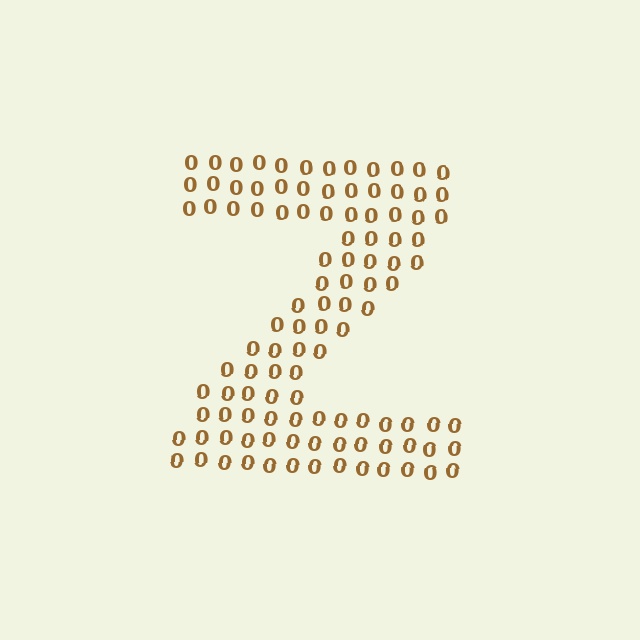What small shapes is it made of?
It is made of small digit 0's.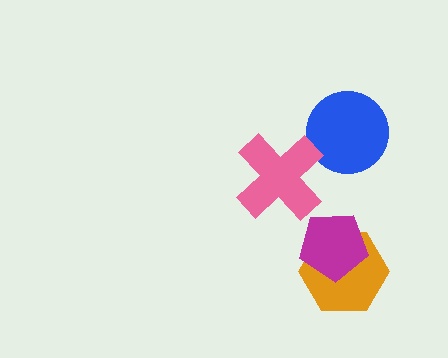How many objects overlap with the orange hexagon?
1 object overlaps with the orange hexagon.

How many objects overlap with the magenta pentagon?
1 object overlaps with the magenta pentagon.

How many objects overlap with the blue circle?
0 objects overlap with the blue circle.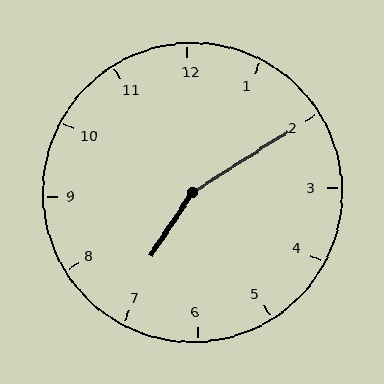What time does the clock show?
7:10.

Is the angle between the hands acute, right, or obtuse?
It is obtuse.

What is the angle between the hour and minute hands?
Approximately 155 degrees.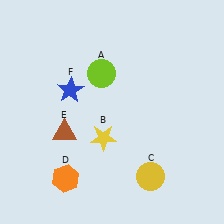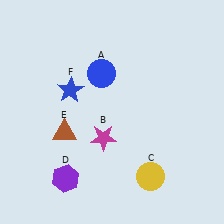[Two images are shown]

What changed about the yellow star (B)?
In Image 1, B is yellow. In Image 2, it changed to magenta.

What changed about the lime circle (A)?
In Image 1, A is lime. In Image 2, it changed to blue.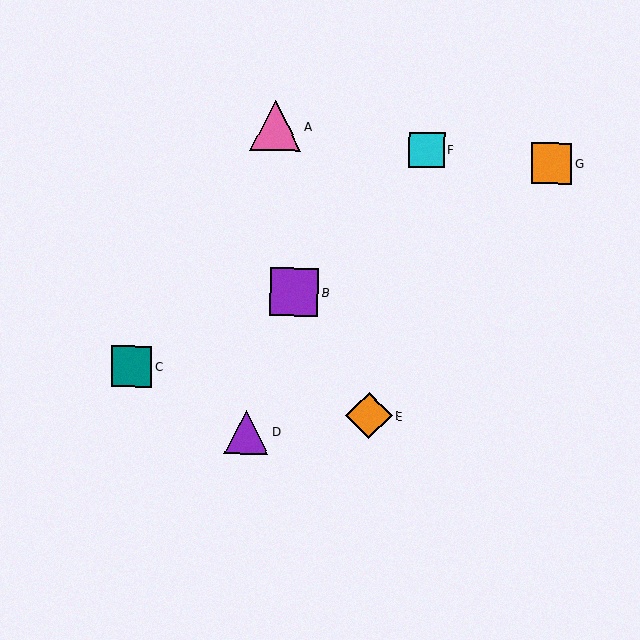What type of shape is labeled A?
Shape A is a pink triangle.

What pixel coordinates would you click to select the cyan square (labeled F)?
Click at (427, 150) to select the cyan square F.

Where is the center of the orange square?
The center of the orange square is at (551, 163).